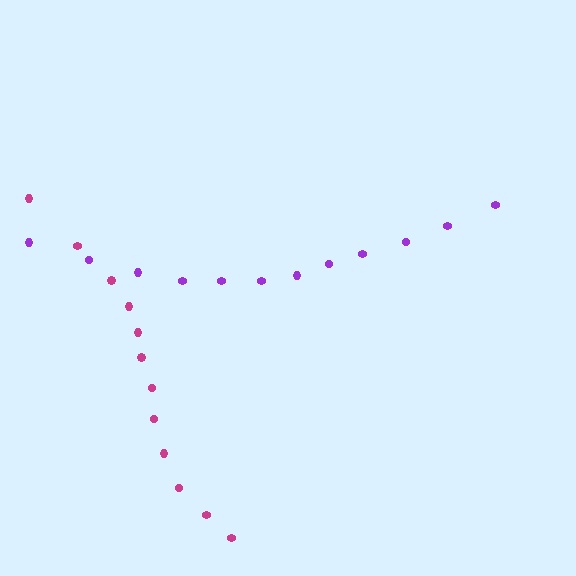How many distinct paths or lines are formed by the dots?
There are 2 distinct paths.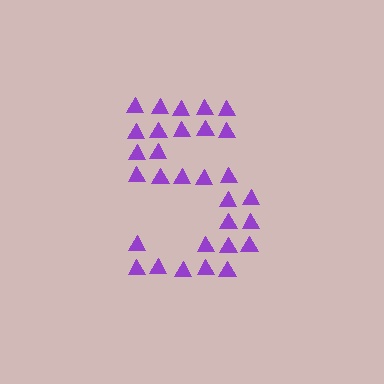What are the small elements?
The small elements are triangles.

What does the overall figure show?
The overall figure shows the digit 5.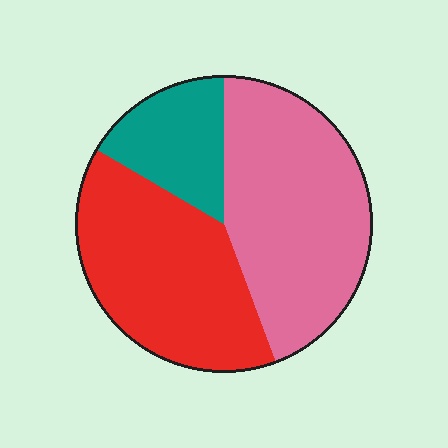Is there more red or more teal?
Red.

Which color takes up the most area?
Pink, at roughly 45%.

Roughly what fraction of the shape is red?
Red takes up between a third and a half of the shape.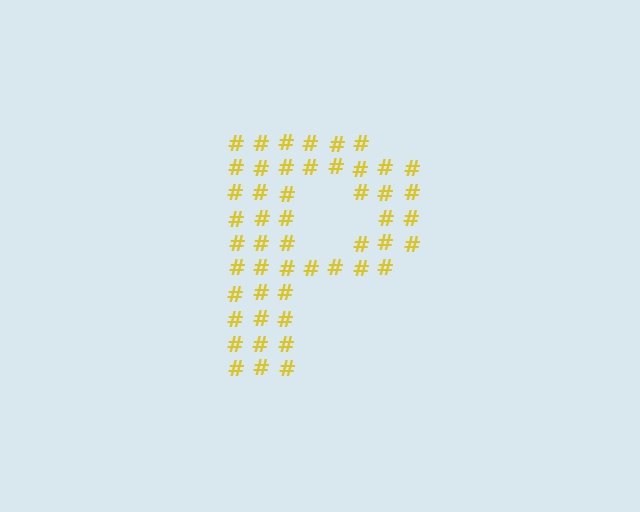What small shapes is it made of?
It is made of small hash symbols.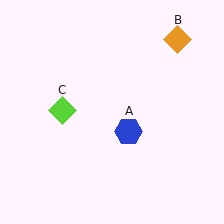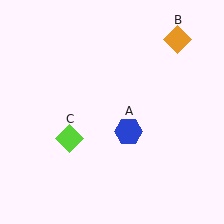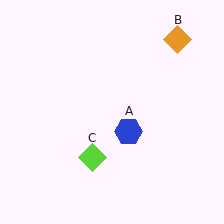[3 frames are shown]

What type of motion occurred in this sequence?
The lime diamond (object C) rotated counterclockwise around the center of the scene.